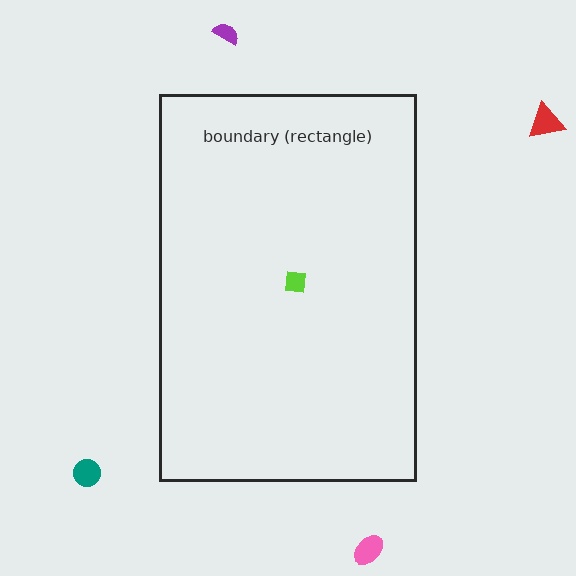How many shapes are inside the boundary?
1 inside, 4 outside.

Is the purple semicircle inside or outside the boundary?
Outside.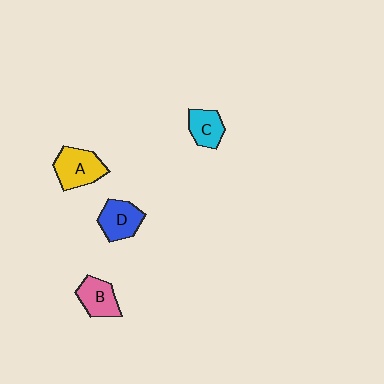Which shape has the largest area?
Shape A (yellow).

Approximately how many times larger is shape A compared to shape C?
Approximately 1.4 times.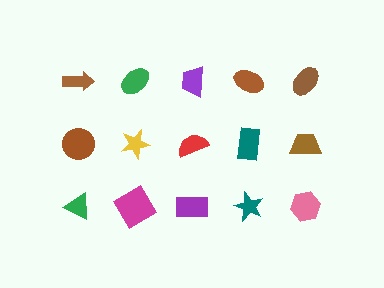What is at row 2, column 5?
A brown trapezoid.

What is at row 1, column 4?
A brown ellipse.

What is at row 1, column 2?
A green ellipse.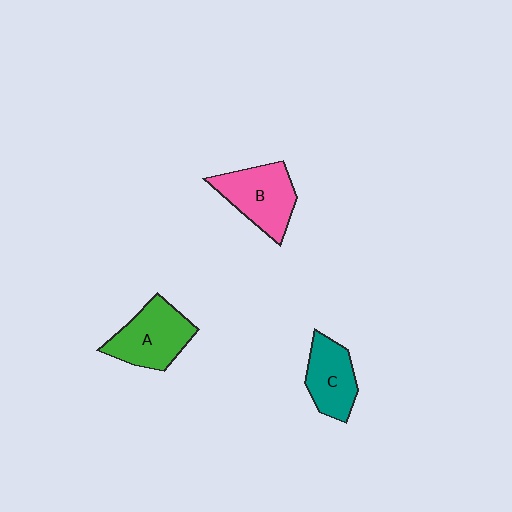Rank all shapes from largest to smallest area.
From largest to smallest: A (green), B (pink), C (teal).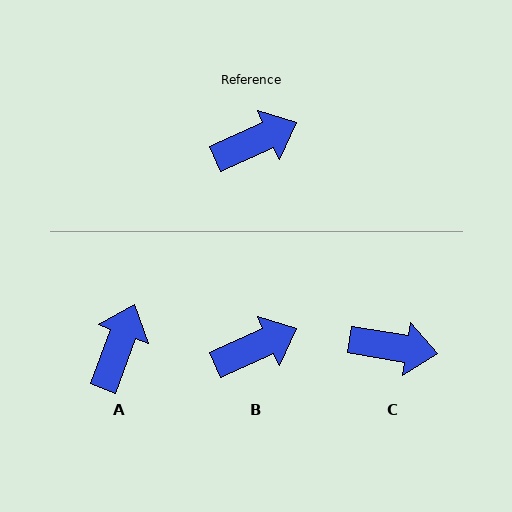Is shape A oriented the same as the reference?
No, it is off by about 45 degrees.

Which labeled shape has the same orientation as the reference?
B.